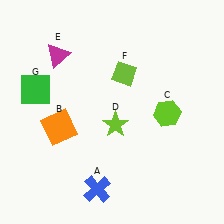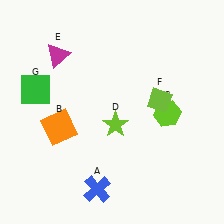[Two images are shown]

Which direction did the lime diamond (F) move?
The lime diamond (F) moved right.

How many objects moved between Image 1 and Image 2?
1 object moved between the two images.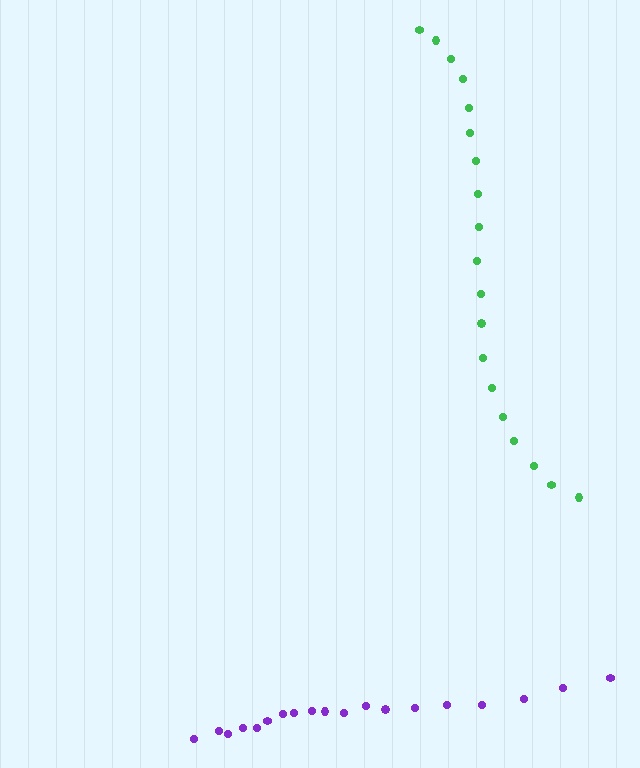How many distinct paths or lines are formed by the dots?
There are 2 distinct paths.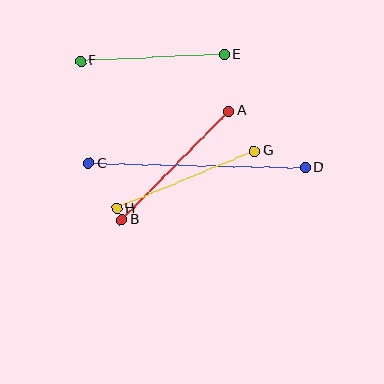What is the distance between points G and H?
The distance is approximately 149 pixels.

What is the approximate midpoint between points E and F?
The midpoint is at approximately (153, 58) pixels.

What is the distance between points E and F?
The distance is approximately 144 pixels.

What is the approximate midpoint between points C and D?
The midpoint is at approximately (197, 165) pixels.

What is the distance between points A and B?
The distance is approximately 153 pixels.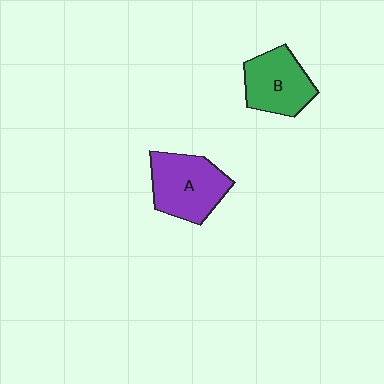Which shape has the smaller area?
Shape B (green).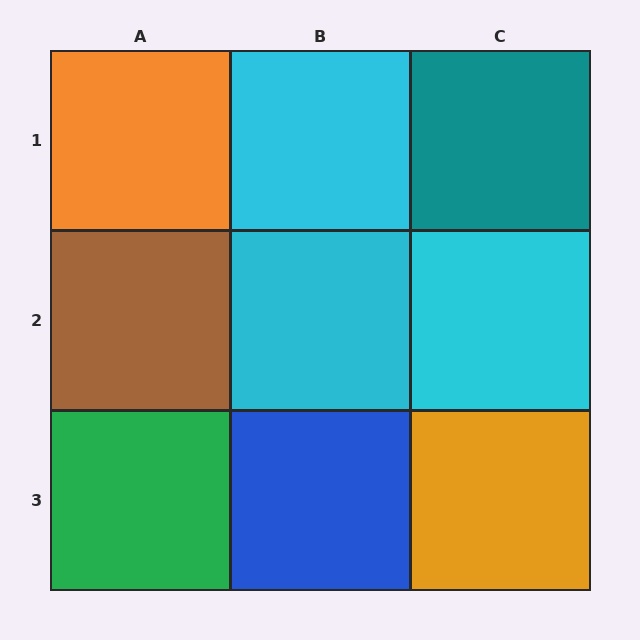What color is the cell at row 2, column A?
Brown.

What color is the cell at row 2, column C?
Cyan.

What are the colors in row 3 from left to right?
Green, blue, orange.